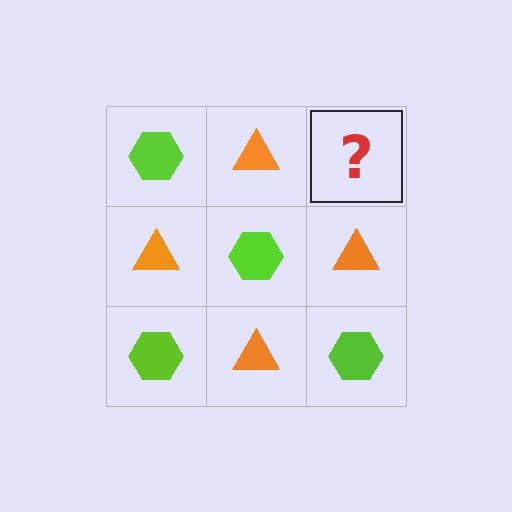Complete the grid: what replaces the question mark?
The question mark should be replaced with a lime hexagon.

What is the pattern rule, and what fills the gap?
The rule is that it alternates lime hexagon and orange triangle in a checkerboard pattern. The gap should be filled with a lime hexagon.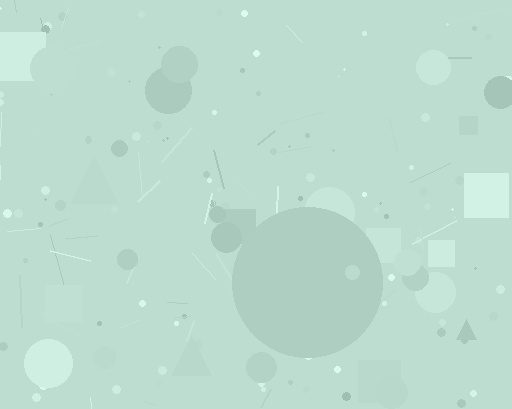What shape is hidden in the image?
A circle is hidden in the image.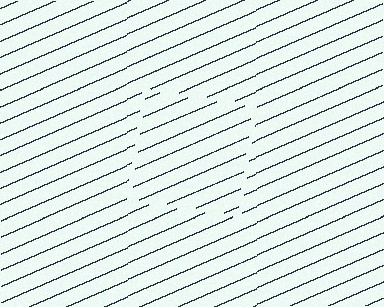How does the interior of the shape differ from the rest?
The interior of the shape contains the same grating, shifted by half a period — the contour is defined by the phase discontinuity where line-ends from the inner and outer gratings abut.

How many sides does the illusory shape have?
4 sides — the line-ends trace a square.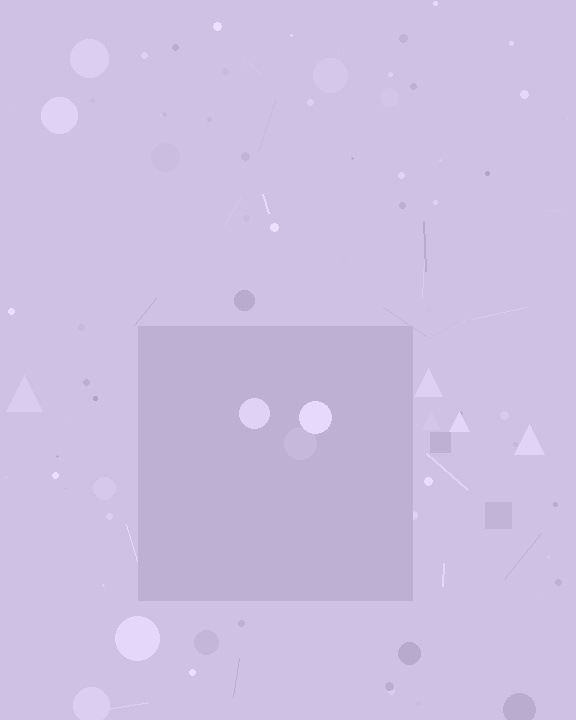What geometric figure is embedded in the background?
A square is embedded in the background.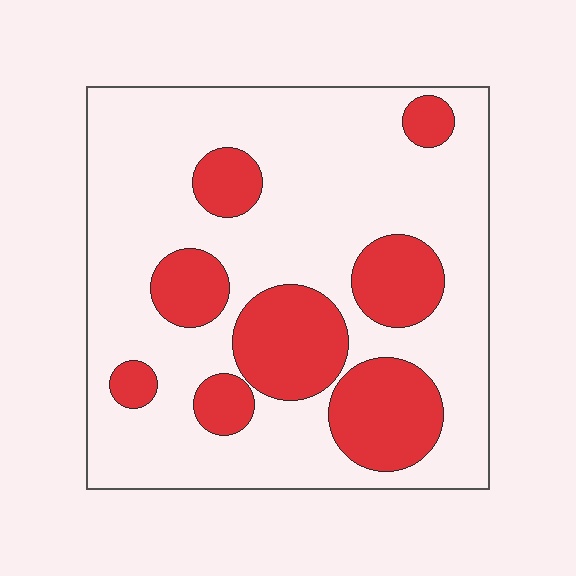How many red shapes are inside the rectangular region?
8.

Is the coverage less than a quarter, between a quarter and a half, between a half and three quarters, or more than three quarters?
Between a quarter and a half.